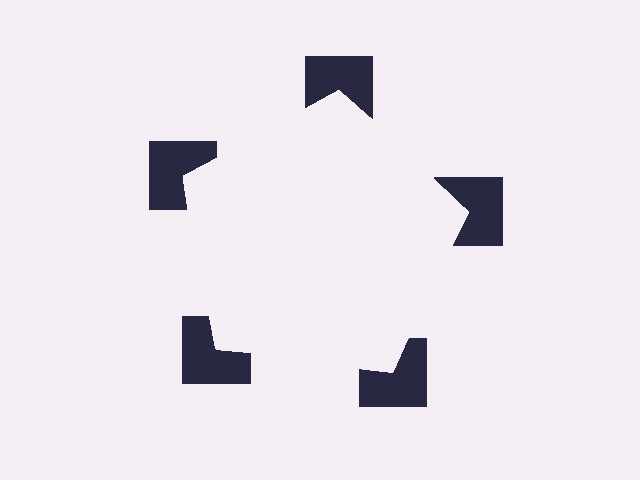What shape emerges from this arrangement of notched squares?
An illusory pentagon — its edges are inferred from the aligned wedge cuts in the notched squares, not physically drawn.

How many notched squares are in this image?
There are 5 — one at each vertex of the illusory pentagon.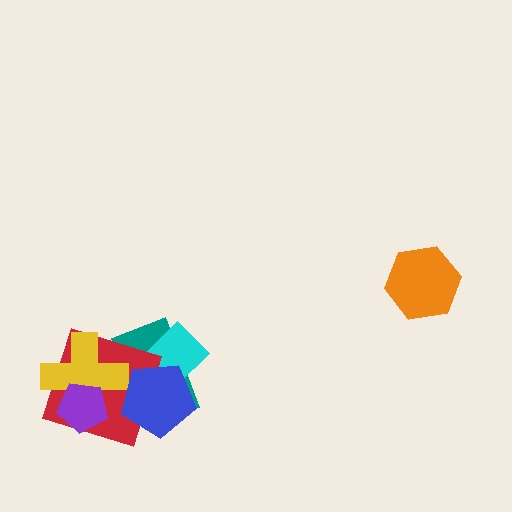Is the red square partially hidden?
Yes, it is partially covered by another shape.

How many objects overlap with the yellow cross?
3 objects overlap with the yellow cross.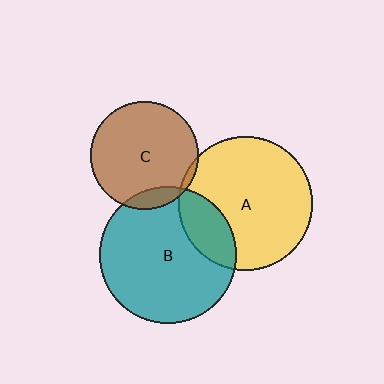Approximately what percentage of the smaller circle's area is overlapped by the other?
Approximately 5%.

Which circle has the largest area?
Circle B (teal).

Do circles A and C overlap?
Yes.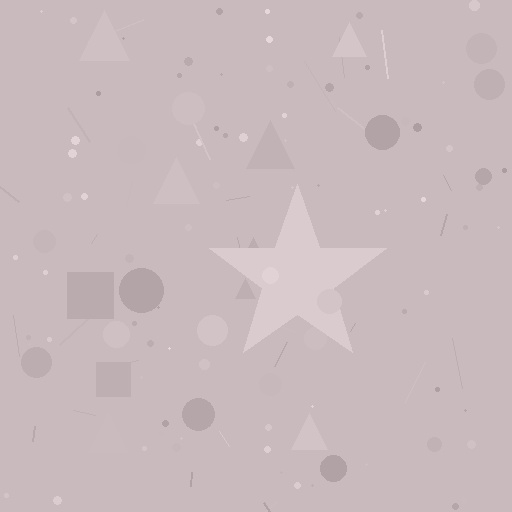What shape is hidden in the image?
A star is hidden in the image.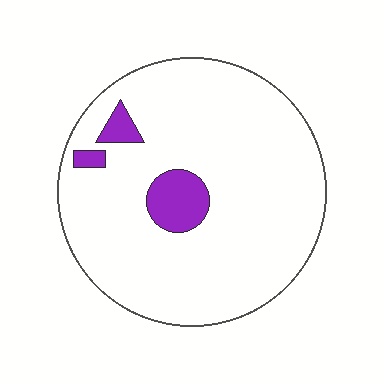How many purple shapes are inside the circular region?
3.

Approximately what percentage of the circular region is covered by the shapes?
Approximately 10%.